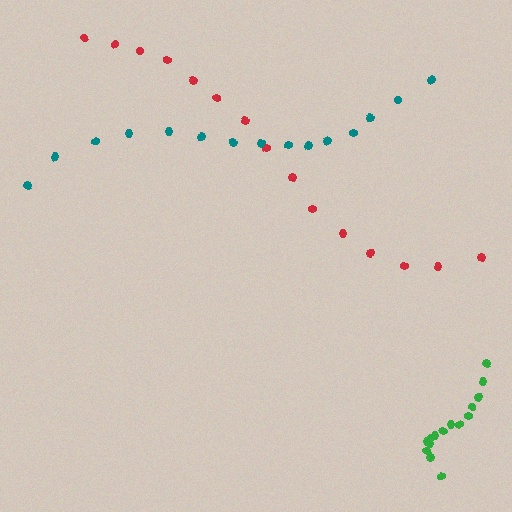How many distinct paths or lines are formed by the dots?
There are 3 distinct paths.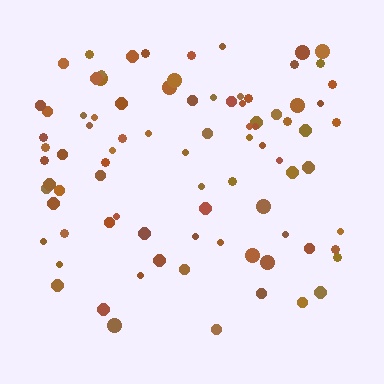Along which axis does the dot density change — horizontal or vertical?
Vertical.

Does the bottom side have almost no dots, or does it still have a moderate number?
Still a moderate number, just noticeably fewer than the top.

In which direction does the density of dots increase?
From bottom to top, with the top side densest.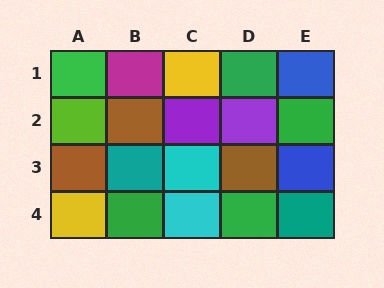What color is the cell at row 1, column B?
Magenta.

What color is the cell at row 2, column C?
Purple.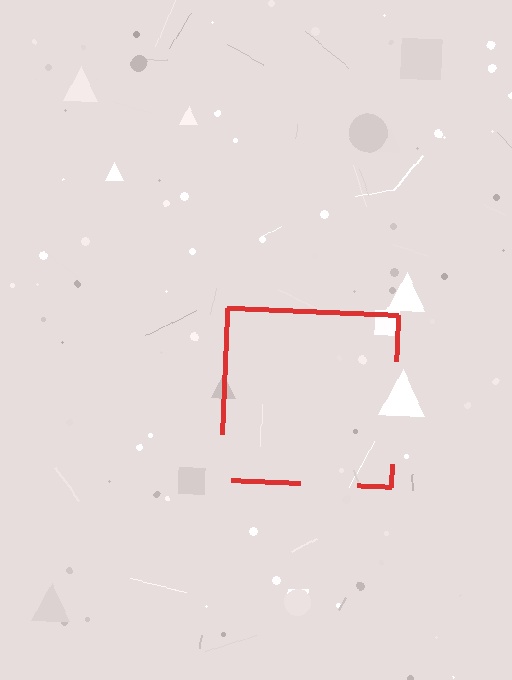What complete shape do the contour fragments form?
The contour fragments form a square.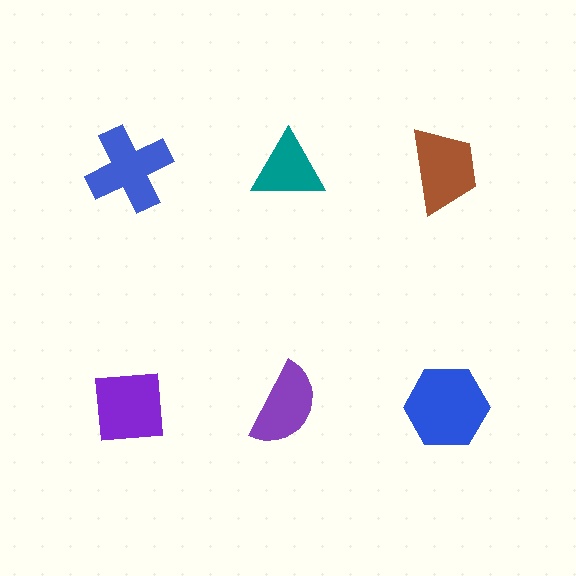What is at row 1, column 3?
A brown trapezoid.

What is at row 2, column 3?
A blue hexagon.